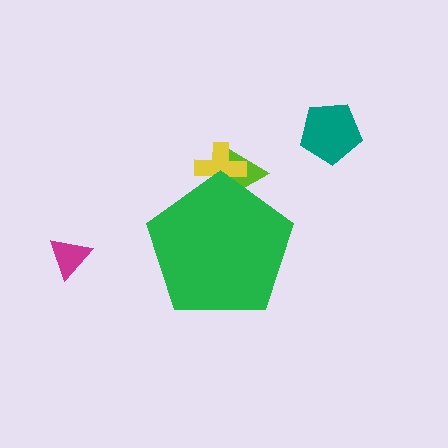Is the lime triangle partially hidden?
Yes, the lime triangle is partially hidden behind the green pentagon.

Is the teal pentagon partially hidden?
No, the teal pentagon is fully visible.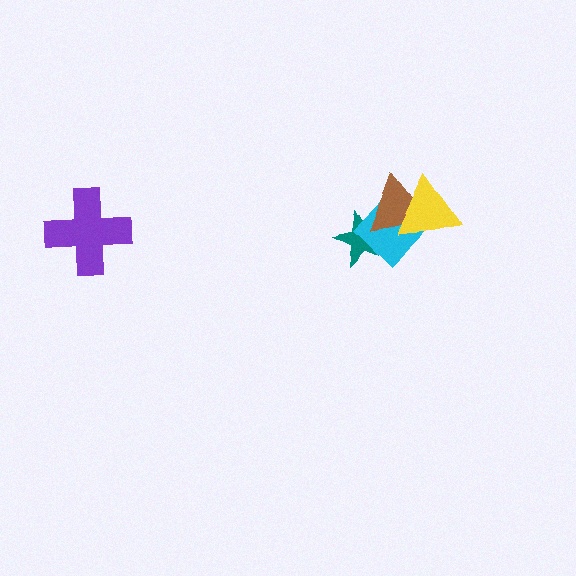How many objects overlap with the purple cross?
0 objects overlap with the purple cross.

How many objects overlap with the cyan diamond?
3 objects overlap with the cyan diamond.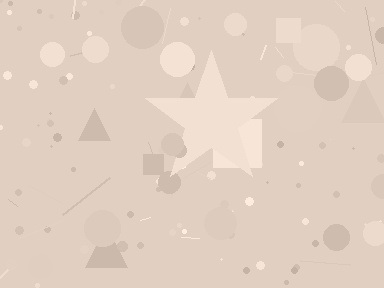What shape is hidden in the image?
A star is hidden in the image.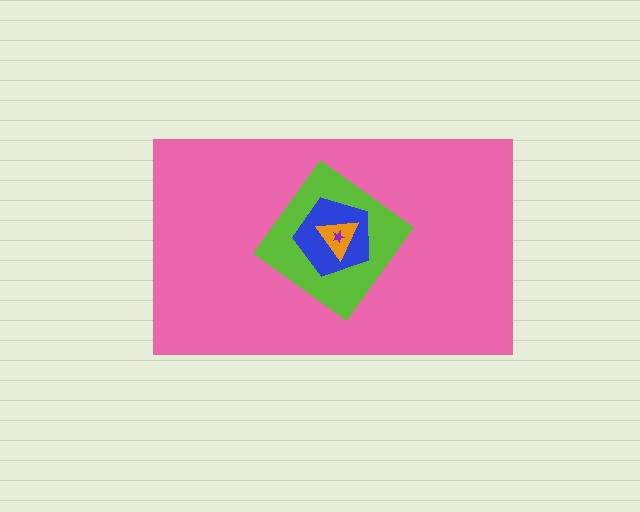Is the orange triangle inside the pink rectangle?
Yes.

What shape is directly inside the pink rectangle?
The lime diamond.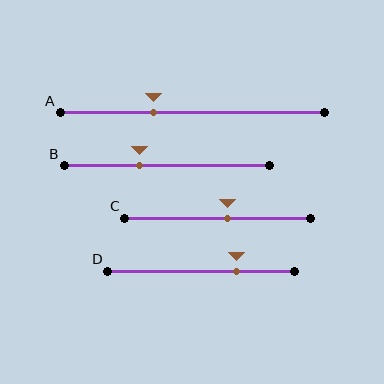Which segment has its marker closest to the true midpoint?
Segment C has its marker closest to the true midpoint.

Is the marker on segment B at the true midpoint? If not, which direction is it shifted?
No, the marker on segment B is shifted to the left by about 13% of the segment length.